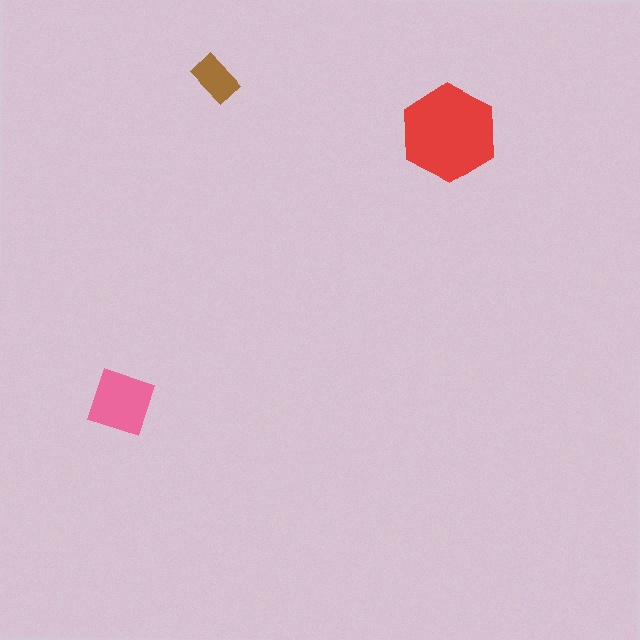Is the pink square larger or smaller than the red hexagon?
Smaller.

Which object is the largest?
The red hexagon.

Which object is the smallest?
The brown rectangle.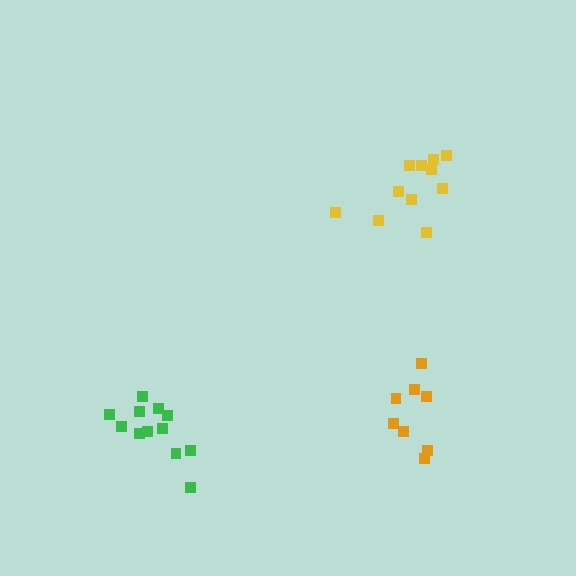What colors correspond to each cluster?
The clusters are colored: yellow, green, orange.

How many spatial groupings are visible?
There are 3 spatial groupings.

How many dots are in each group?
Group 1: 11 dots, Group 2: 12 dots, Group 3: 8 dots (31 total).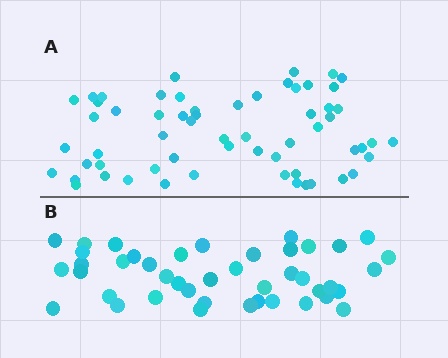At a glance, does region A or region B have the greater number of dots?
Region A (the top region) has more dots.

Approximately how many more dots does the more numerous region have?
Region A has approximately 15 more dots than region B.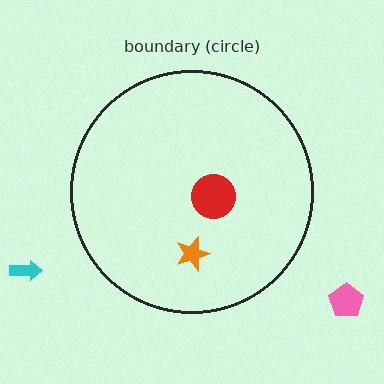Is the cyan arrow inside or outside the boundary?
Outside.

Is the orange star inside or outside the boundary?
Inside.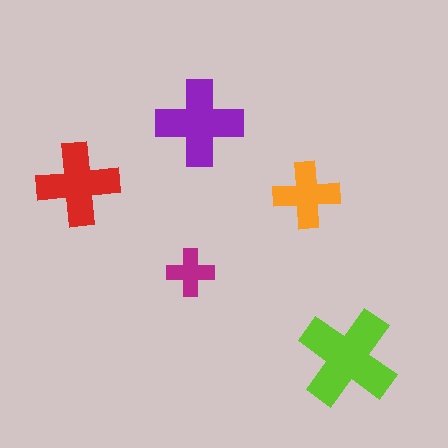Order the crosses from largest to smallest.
the lime one, the purple one, the red one, the orange one, the magenta one.